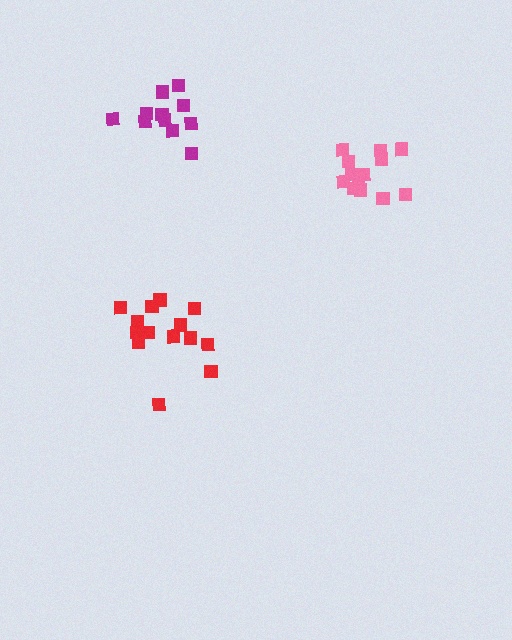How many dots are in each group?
Group 1: 11 dots, Group 2: 13 dots, Group 3: 15 dots (39 total).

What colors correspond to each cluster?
The clusters are colored: magenta, pink, red.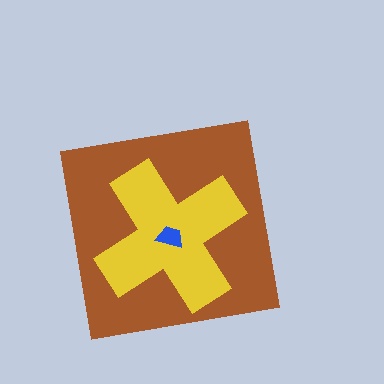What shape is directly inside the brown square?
The yellow cross.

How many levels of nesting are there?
3.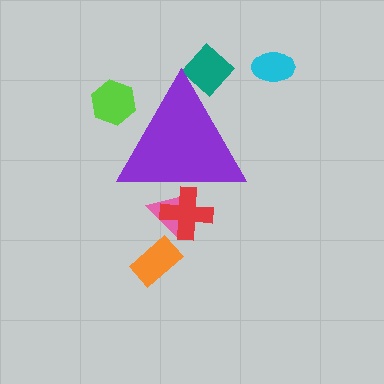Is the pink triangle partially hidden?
Yes, the pink triangle is partially hidden behind the purple triangle.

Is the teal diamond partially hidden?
Yes, the teal diamond is partially hidden behind the purple triangle.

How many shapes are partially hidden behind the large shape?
4 shapes are partially hidden.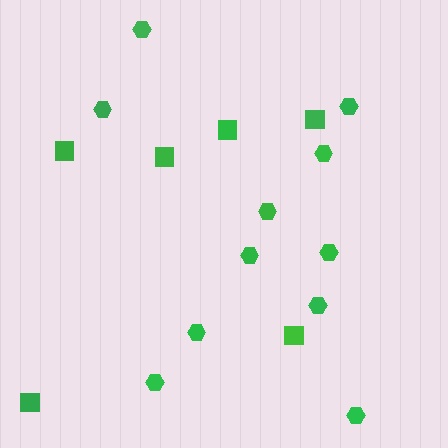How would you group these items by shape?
There are 2 groups: one group of squares (6) and one group of hexagons (11).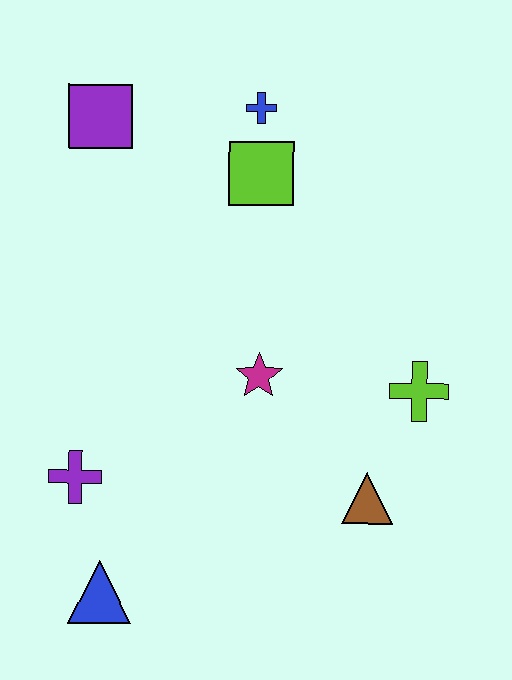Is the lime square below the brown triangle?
No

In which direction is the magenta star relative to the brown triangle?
The magenta star is above the brown triangle.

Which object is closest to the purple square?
The blue cross is closest to the purple square.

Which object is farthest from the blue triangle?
The blue cross is farthest from the blue triangle.